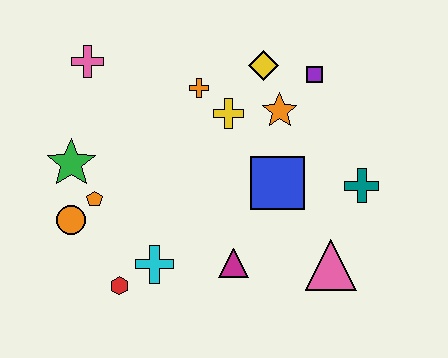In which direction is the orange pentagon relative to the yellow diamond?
The orange pentagon is to the left of the yellow diamond.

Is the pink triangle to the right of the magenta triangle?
Yes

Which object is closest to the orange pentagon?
The orange circle is closest to the orange pentagon.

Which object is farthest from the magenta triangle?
The pink cross is farthest from the magenta triangle.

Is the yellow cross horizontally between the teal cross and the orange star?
No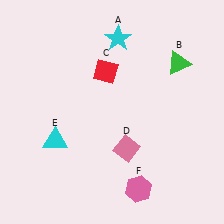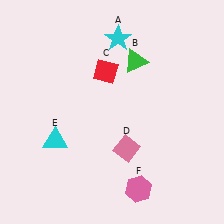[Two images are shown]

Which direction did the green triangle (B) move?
The green triangle (B) moved left.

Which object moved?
The green triangle (B) moved left.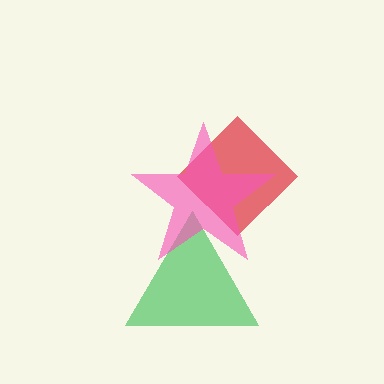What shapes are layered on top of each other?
The layered shapes are: a green triangle, a red diamond, a pink star.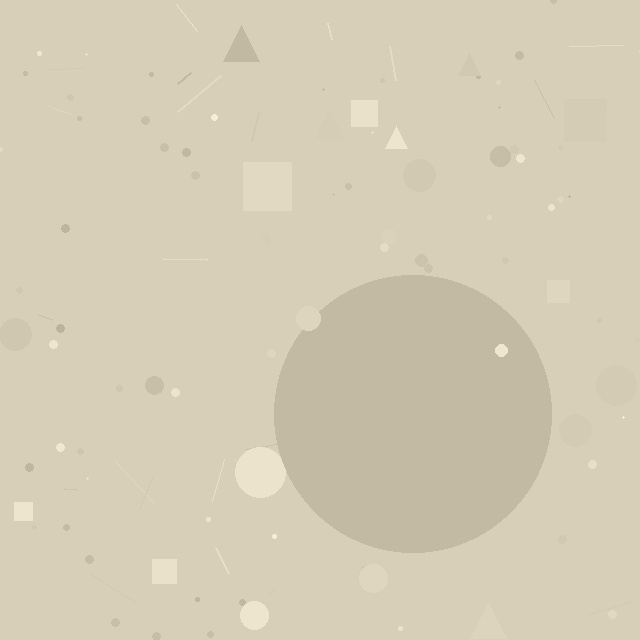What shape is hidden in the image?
A circle is hidden in the image.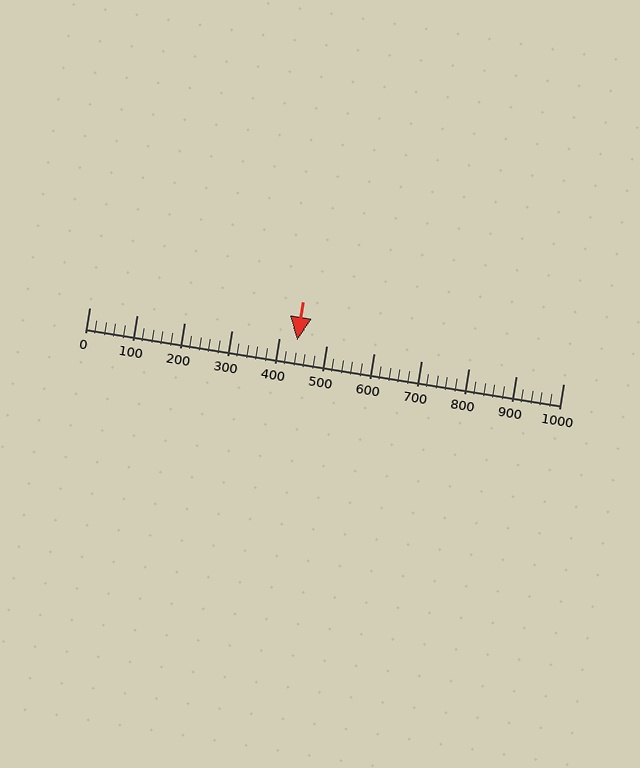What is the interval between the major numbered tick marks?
The major tick marks are spaced 100 units apart.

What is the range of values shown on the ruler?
The ruler shows values from 0 to 1000.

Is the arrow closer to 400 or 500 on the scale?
The arrow is closer to 400.